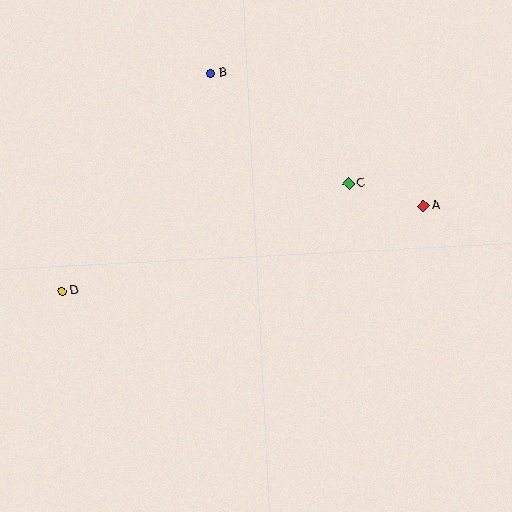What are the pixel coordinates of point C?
Point C is at (349, 183).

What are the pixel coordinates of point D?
Point D is at (62, 291).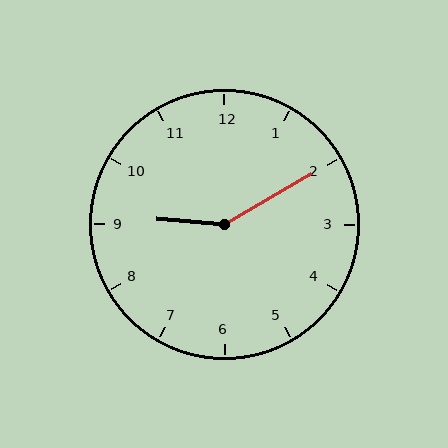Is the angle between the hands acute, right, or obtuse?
It is obtuse.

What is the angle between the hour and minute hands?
Approximately 145 degrees.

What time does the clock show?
9:10.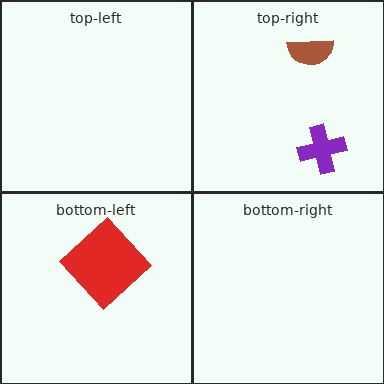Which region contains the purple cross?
The top-right region.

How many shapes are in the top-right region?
2.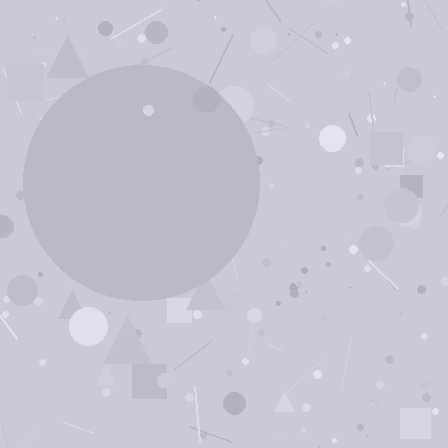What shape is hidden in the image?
A circle is hidden in the image.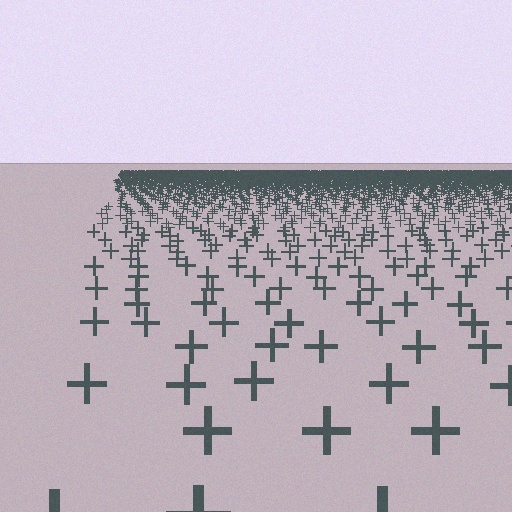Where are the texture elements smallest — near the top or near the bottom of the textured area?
Near the top.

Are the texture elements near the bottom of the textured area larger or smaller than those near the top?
Larger. Near the bottom, elements are closer to the viewer and appear at a bigger on-screen size.